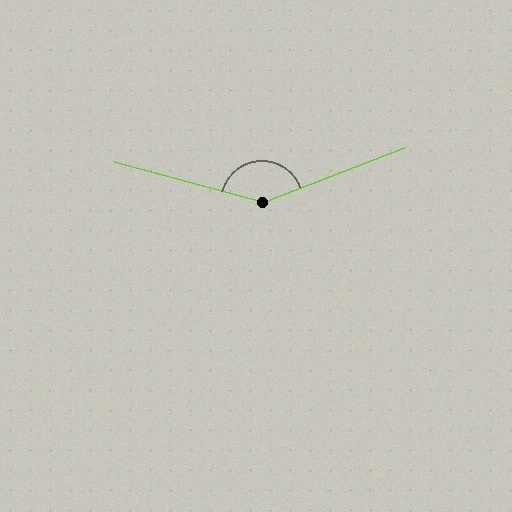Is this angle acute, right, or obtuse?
It is obtuse.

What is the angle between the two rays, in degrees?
Approximately 144 degrees.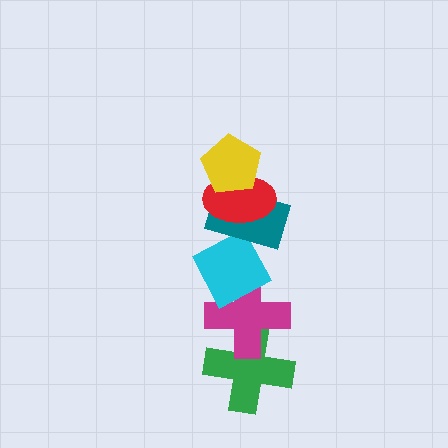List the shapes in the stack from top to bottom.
From top to bottom: the yellow pentagon, the red ellipse, the teal rectangle, the cyan diamond, the magenta cross, the green cross.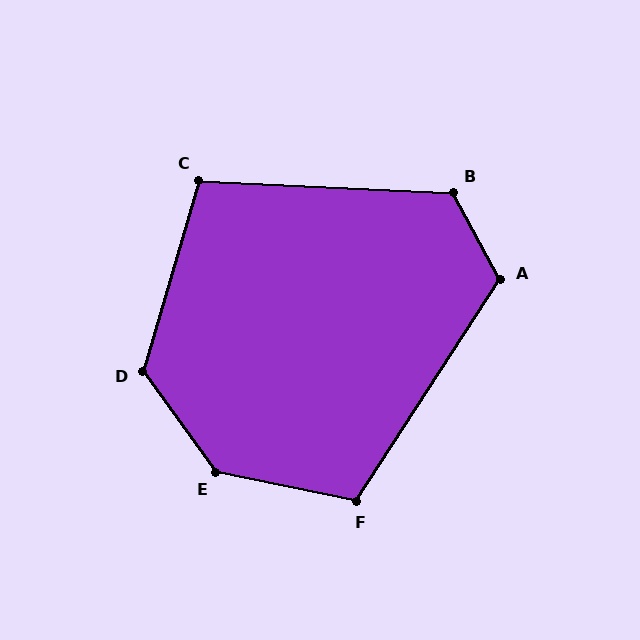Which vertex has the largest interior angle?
E, at approximately 137 degrees.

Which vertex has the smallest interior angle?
C, at approximately 104 degrees.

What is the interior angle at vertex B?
Approximately 121 degrees (obtuse).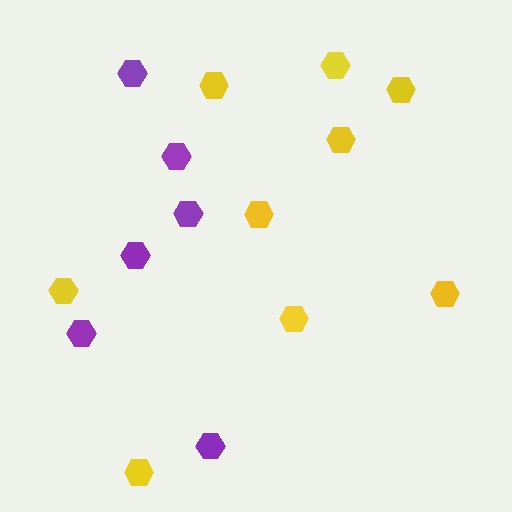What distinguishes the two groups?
There are 2 groups: one group of purple hexagons (6) and one group of yellow hexagons (9).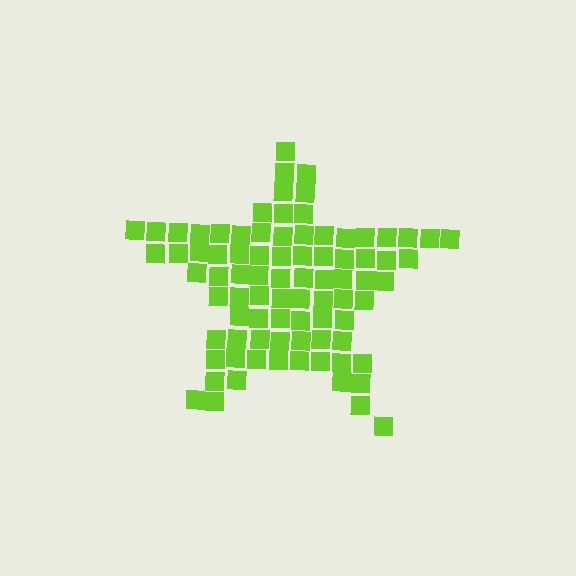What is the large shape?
The large shape is a star.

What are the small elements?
The small elements are squares.